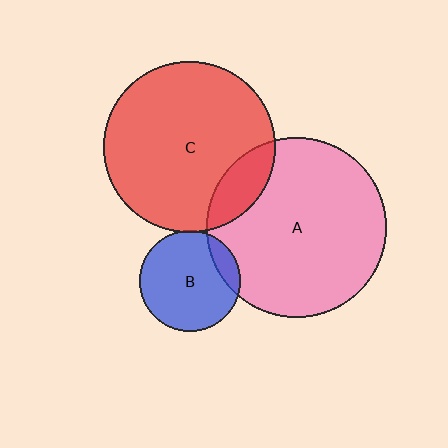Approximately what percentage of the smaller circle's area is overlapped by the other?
Approximately 15%.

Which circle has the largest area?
Circle A (pink).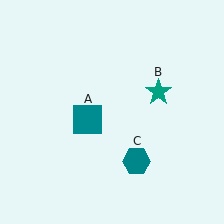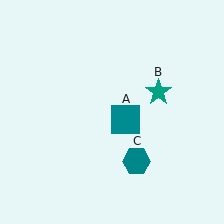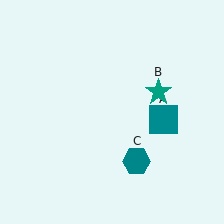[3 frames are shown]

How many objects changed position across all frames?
1 object changed position: teal square (object A).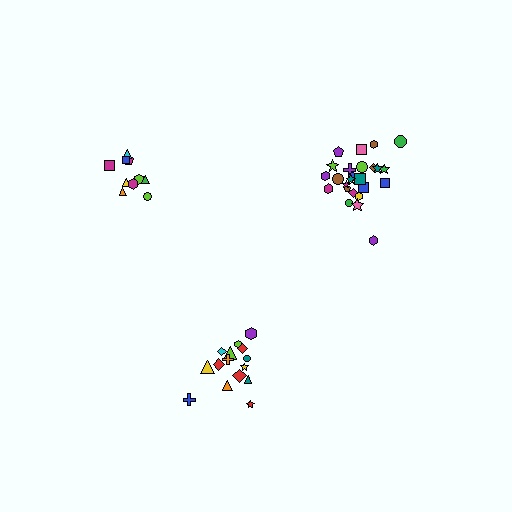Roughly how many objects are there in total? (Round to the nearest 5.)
Roughly 50 objects in total.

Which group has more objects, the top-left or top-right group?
The top-right group.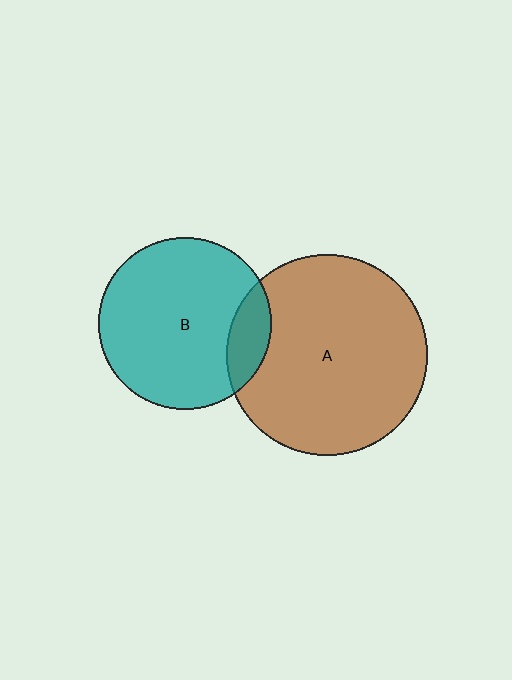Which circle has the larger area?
Circle A (brown).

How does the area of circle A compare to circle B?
Approximately 1.4 times.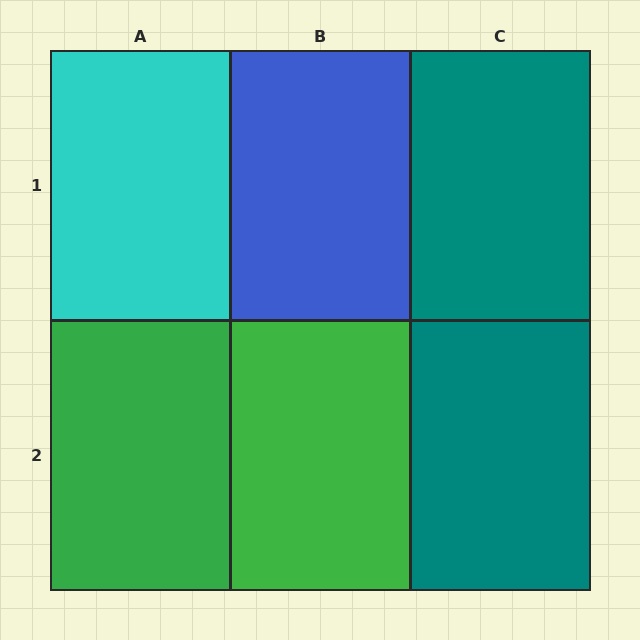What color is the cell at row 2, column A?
Green.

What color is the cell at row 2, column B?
Green.